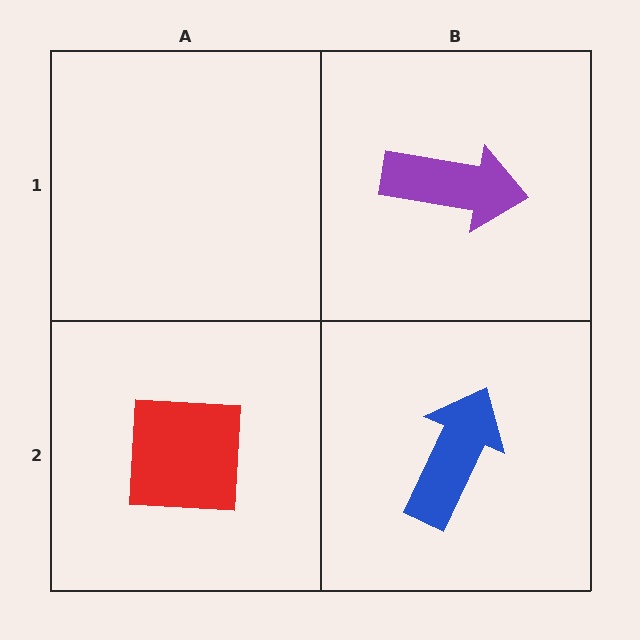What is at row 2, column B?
A blue arrow.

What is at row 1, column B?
A purple arrow.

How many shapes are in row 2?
2 shapes.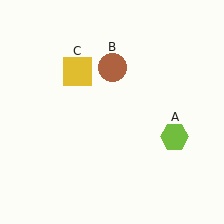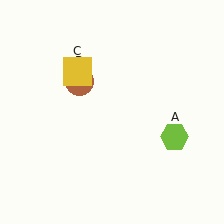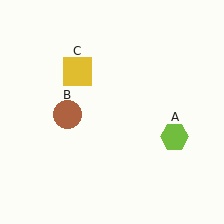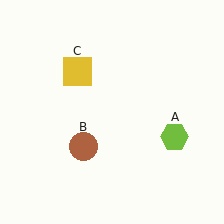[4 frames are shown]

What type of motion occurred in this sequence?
The brown circle (object B) rotated counterclockwise around the center of the scene.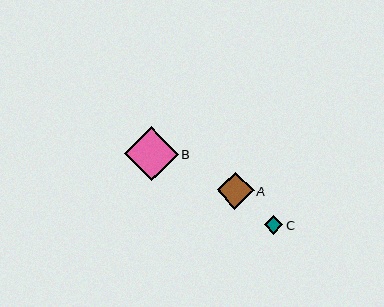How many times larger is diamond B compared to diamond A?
Diamond B is approximately 1.5 times the size of diamond A.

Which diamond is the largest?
Diamond B is the largest with a size of approximately 54 pixels.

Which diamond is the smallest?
Diamond C is the smallest with a size of approximately 18 pixels.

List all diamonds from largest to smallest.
From largest to smallest: B, A, C.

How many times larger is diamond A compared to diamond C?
Diamond A is approximately 2.0 times the size of diamond C.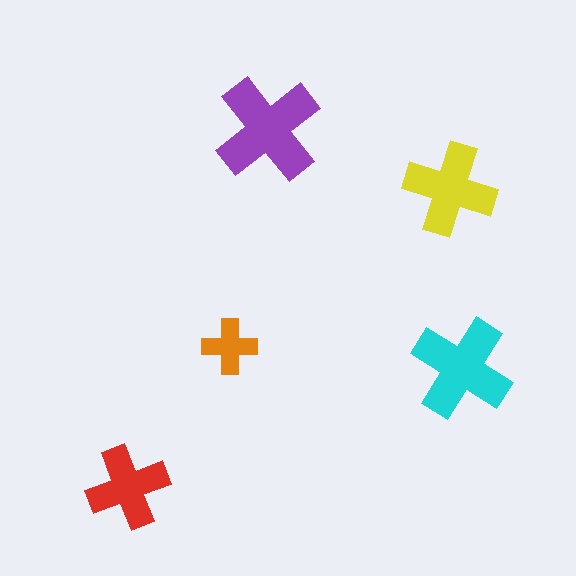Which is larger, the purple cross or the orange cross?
The purple one.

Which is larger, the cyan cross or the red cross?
The cyan one.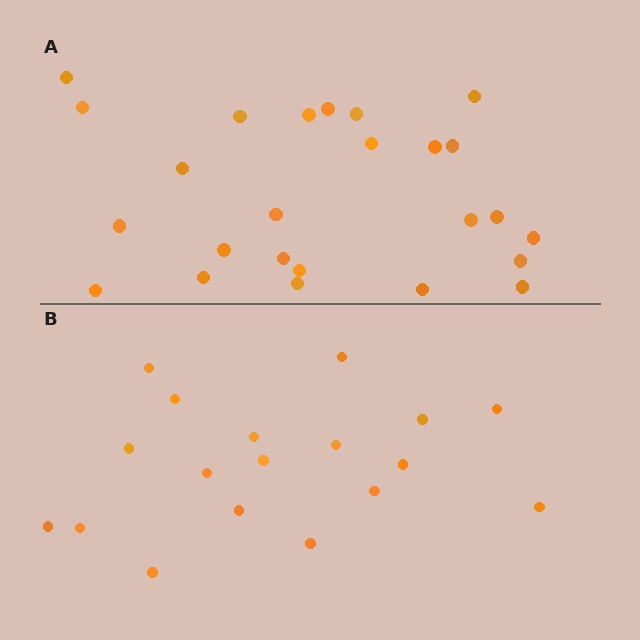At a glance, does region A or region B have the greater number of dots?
Region A (the top region) has more dots.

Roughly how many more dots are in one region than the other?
Region A has roughly 8 or so more dots than region B.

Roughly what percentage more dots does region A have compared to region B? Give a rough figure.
About 40% more.